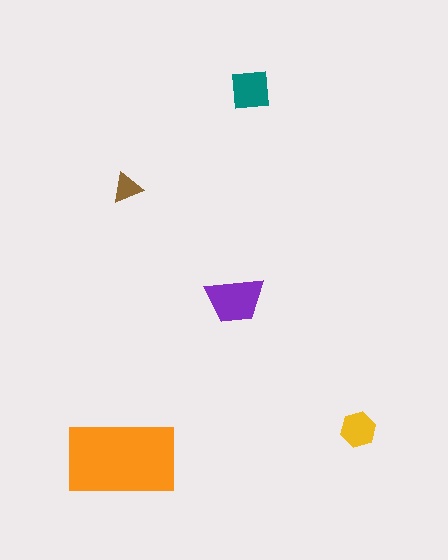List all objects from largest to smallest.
The orange rectangle, the purple trapezoid, the teal square, the yellow hexagon, the brown triangle.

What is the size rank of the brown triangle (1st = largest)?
5th.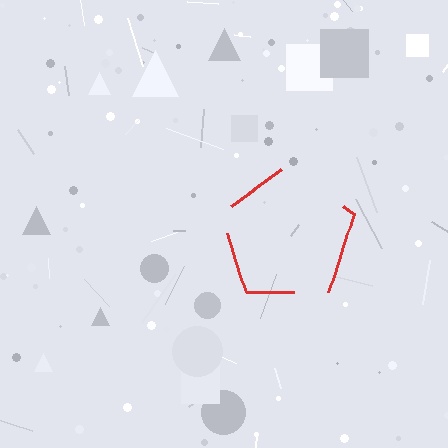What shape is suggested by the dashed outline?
The dashed outline suggests a pentagon.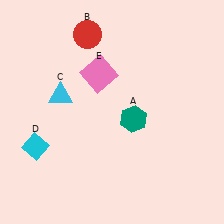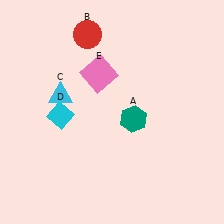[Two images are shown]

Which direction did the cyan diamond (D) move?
The cyan diamond (D) moved up.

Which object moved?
The cyan diamond (D) moved up.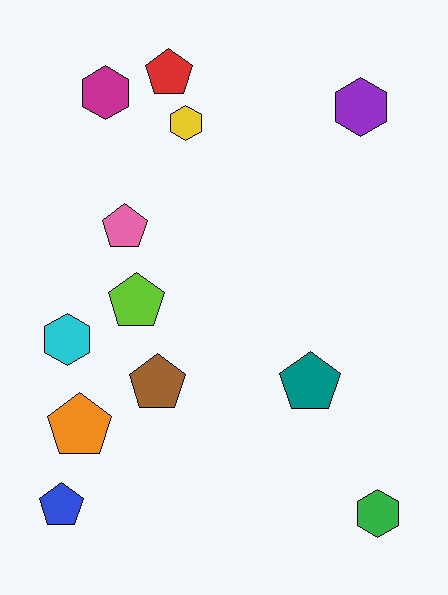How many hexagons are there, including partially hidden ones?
There are 5 hexagons.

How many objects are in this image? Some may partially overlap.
There are 12 objects.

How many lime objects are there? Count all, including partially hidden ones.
There is 1 lime object.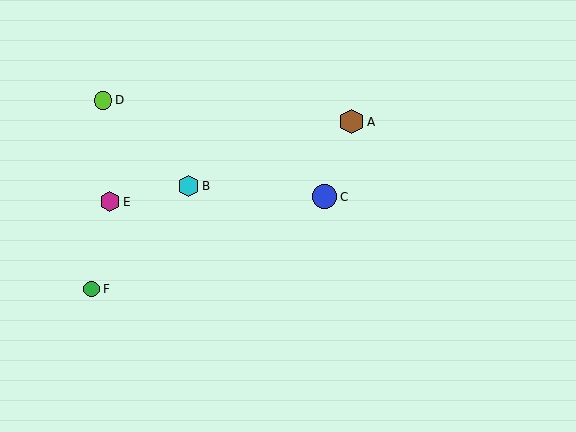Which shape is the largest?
The brown hexagon (labeled A) is the largest.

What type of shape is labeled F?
Shape F is a green circle.